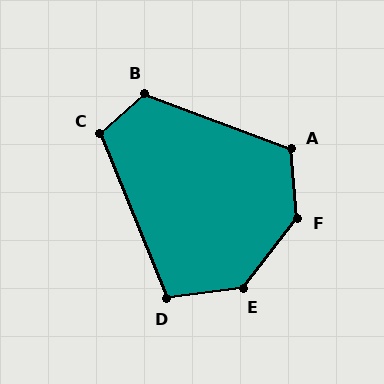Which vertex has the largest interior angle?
F, at approximately 137 degrees.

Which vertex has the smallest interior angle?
D, at approximately 105 degrees.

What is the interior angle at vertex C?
Approximately 110 degrees (obtuse).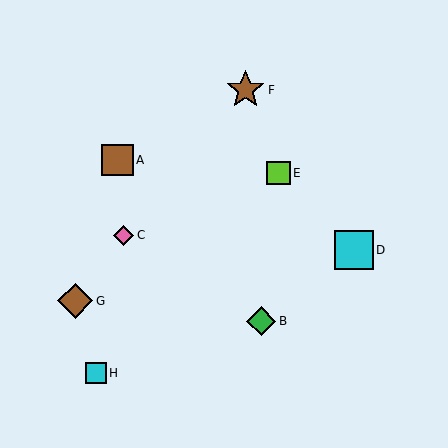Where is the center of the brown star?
The center of the brown star is at (245, 90).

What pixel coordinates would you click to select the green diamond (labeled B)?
Click at (261, 321) to select the green diamond B.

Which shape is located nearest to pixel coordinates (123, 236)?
The pink diamond (labeled C) at (124, 235) is nearest to that location.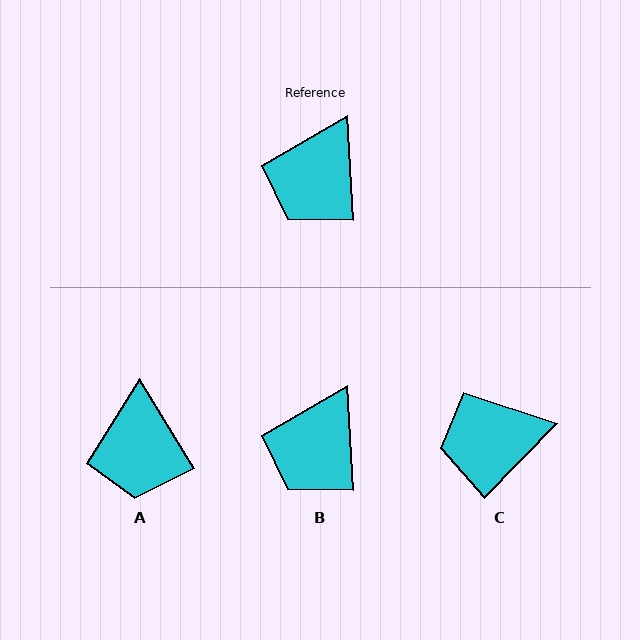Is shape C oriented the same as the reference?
No, it is off by about 48 degrees.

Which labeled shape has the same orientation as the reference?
B.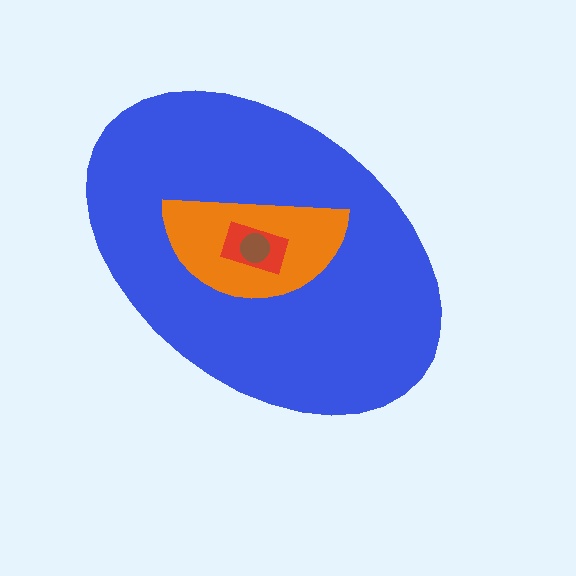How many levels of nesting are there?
4.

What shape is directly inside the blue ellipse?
The orange semicircle.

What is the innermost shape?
The brown circle.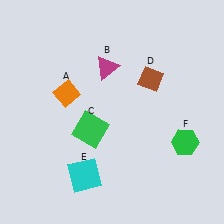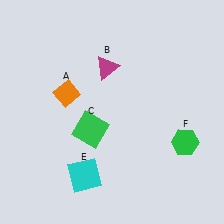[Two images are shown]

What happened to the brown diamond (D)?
The brown diamond (D) was removed in Image 2. It was in the top-right area of Image 1.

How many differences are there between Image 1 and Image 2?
There is 1 difference between the two images.